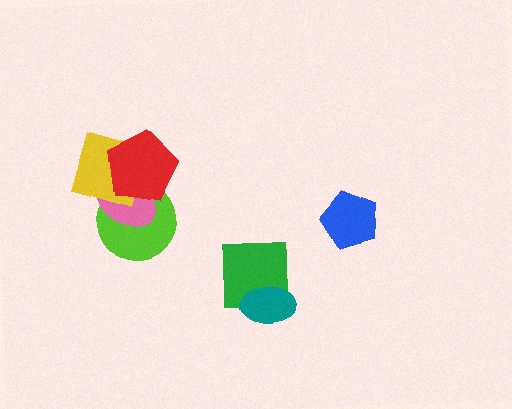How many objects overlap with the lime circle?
3 objects overlap with the lime circle.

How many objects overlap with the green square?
1 object overlaps with the green square.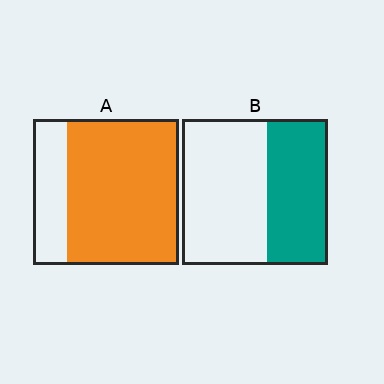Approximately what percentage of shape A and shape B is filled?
A is approximately 75% and B is approximately 40%.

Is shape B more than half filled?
No.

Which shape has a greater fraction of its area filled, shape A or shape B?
Shape A.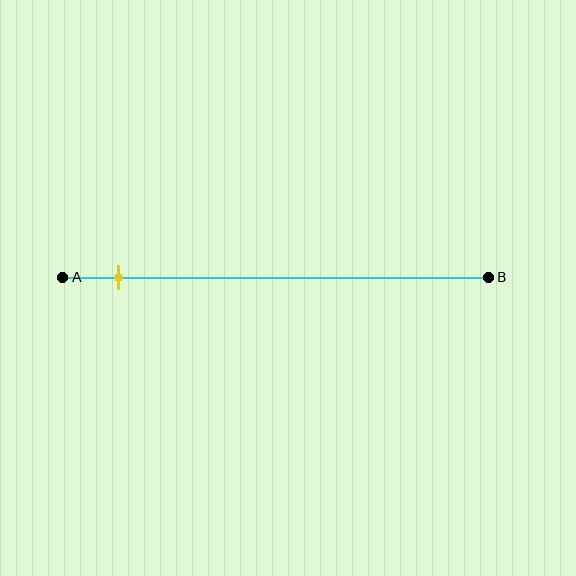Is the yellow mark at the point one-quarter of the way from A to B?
No, the mark is at about 15% from A, not at the 25% one-quarter point.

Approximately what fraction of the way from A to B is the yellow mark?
The yellow mark is approximately 15% of the way from A to B.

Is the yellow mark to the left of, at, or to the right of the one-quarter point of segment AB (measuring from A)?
The yellow mark is to the left of the one-quarter point of segment AB.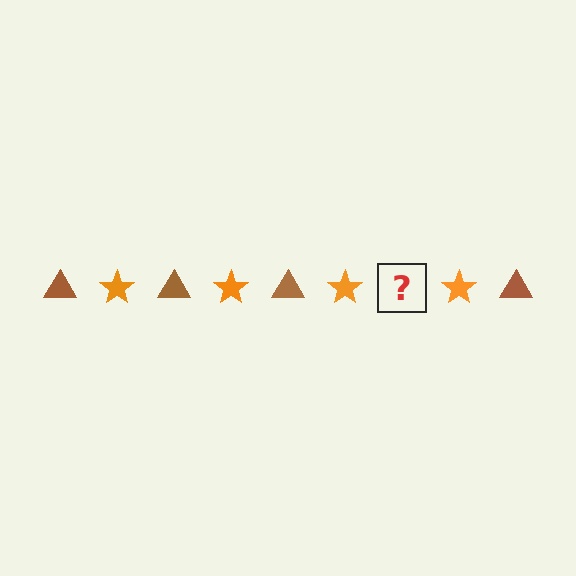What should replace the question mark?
The question mark should be replaced with a brown triangle.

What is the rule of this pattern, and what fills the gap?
The rule is that the pattern alternates between brown triangle and orange star. The gap should be filled with a brown triangle.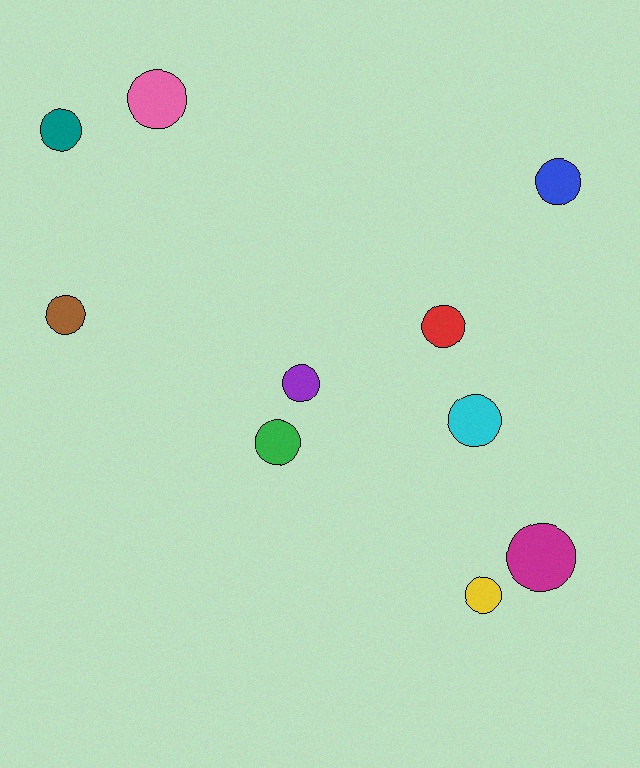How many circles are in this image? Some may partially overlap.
There are 10 circles.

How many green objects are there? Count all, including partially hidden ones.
There is 1 green object.